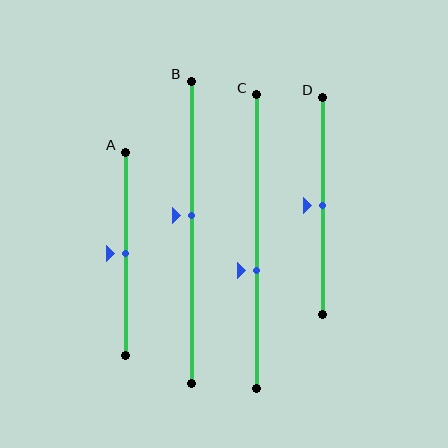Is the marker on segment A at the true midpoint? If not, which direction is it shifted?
Yes, the marker on segment A is at the true midpoint.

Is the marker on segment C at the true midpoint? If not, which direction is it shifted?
No, the marker on segment C is shifted downward by about 10% of the segment length.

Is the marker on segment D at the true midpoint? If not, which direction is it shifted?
Yes, the marker on segment D is at the true midpoint.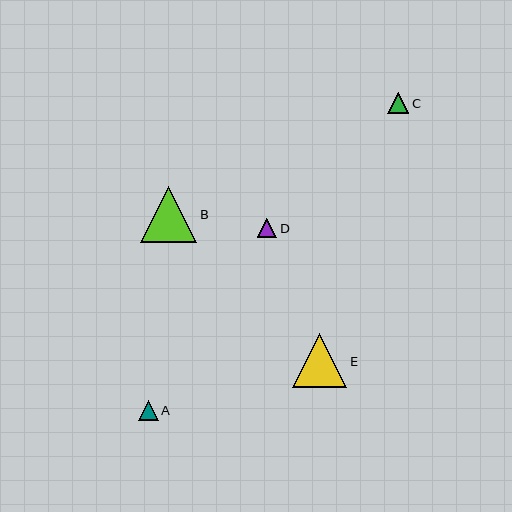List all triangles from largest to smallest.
From largest to smallest: B, E, C, A, D.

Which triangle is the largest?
Triangle B is the largest with a size of approximately 56 pixels.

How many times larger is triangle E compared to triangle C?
Triangle E is approximately 2.6 times the size of triangle C.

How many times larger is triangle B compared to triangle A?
Triangle B is approximately 2.8 times the size of triangle A.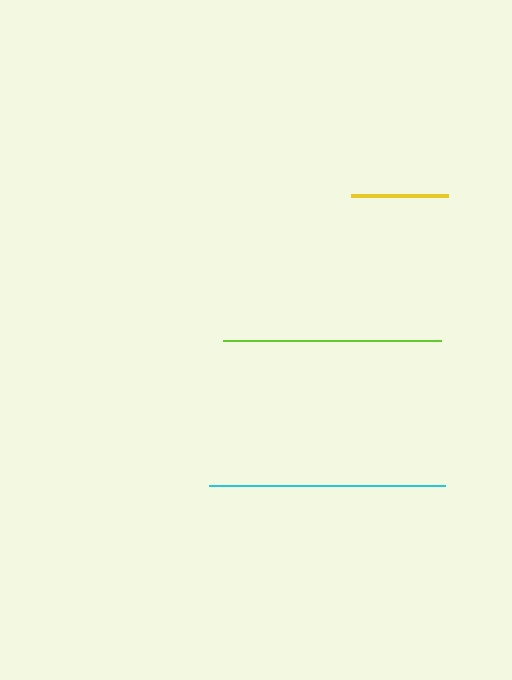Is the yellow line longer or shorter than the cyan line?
The cyan line is longer than the yellow line.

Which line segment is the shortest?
The yellow line is the shortest at approximately 97 pixels.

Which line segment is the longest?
The cyan line is the longest at approximately 236 pixels.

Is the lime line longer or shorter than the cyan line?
The cyan line is longer than the lime line.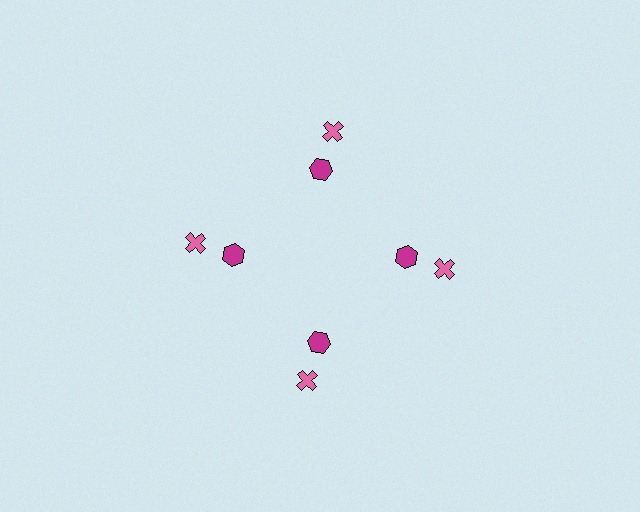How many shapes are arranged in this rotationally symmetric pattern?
There are 8 shapes, arranged in 4 groups of 2.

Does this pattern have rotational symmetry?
Yes, this pattern has 4-fold rotational symmetry. It looks the same after rotating 90 degrees around the center.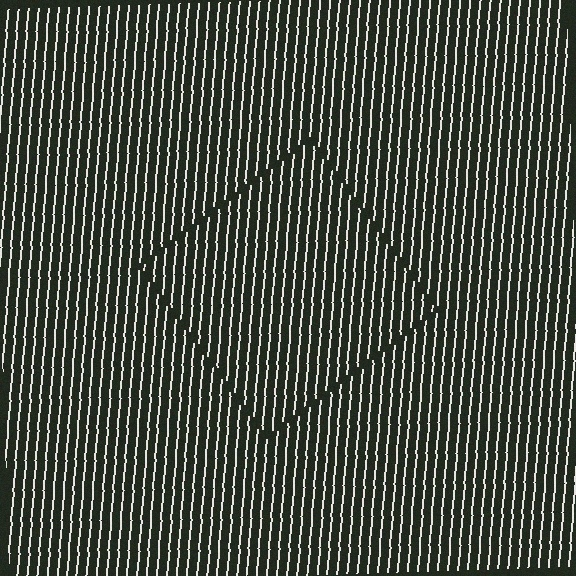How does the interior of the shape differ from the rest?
The interior of the shape contains the same grating, shifted by half a period — the contour is defined by the phase discontinuity where line-ends from the inner and outer gratings abut.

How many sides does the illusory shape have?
4 sides — the line-ends trace a square.